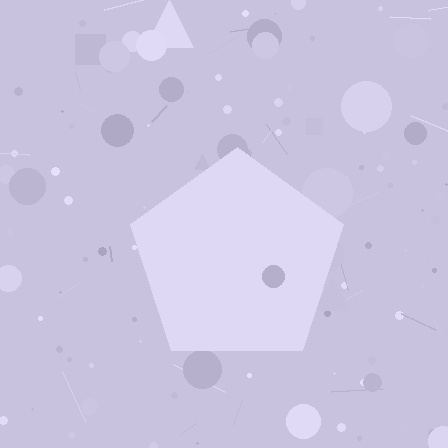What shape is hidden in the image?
A pentagon is hidden in the image.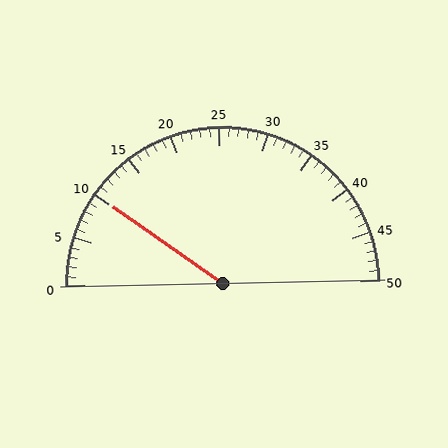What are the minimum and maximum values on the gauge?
The gauge ranges from 0 to 50.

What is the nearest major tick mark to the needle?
The nearest major tick mark is 10.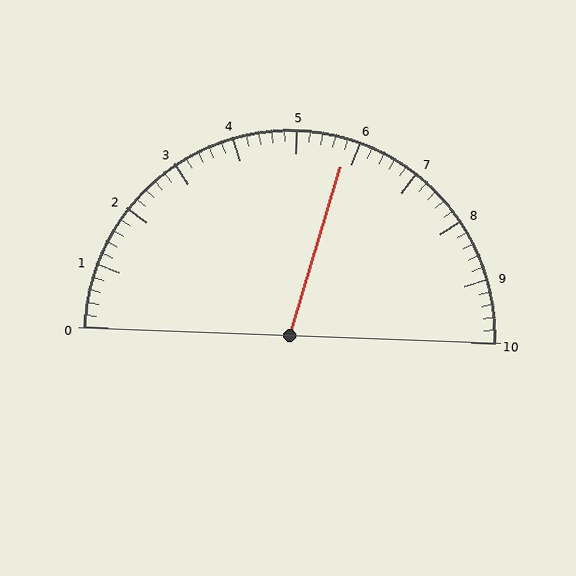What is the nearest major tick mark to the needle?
The nearest major tick mark is 6.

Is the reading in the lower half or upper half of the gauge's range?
The reading is in the upper half of the range (0 to 10).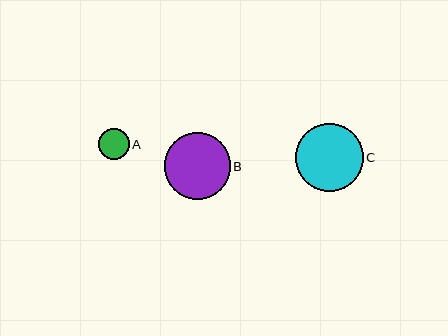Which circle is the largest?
Circle C is the largest with a size of approximately 68 pixels.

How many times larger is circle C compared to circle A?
Circle C is approximately 2.2 times the size of circle A.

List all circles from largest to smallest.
From largest to smallest: C, B, A.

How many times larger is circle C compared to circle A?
Circle C is approximately 2.2 times the size of circle A.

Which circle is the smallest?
Circle A is the smallest with a size of approximately 31 pixels.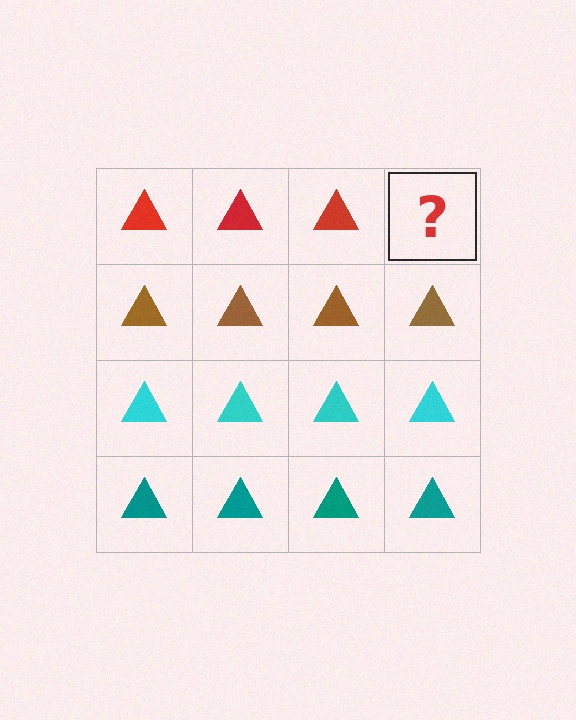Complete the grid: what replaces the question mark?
The question mark should be replaced with a red triangle.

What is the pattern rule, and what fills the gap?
The rule is that each row has a consistent color. The gap should be filled with a red triangle.